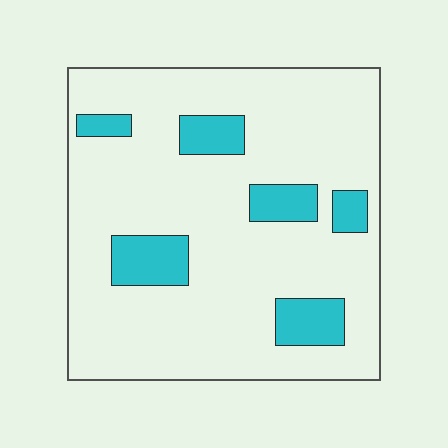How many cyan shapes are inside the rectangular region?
6.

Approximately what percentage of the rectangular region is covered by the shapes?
Approximately 15%.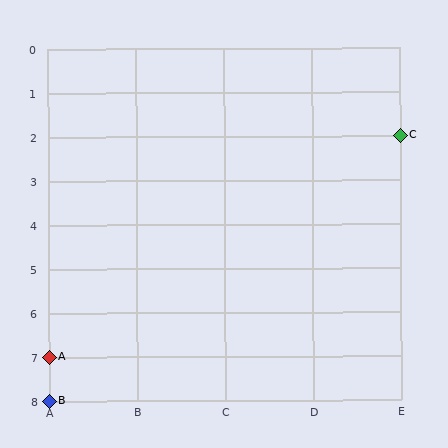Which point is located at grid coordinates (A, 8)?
Point B is at (A, 8).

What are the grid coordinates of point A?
Point A is at grid coordinates (A, 7).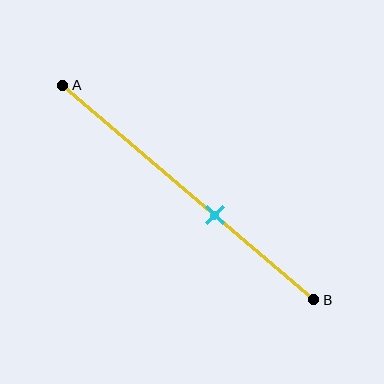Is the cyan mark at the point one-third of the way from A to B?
No, the mark is at about 60% from A, not at the 33% one-third point.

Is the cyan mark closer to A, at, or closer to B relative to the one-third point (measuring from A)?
The cyan mark is closer to point B than the one-third point of segment AB.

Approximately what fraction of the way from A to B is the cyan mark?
The cyan mark is approximately 60% of the way from A to B.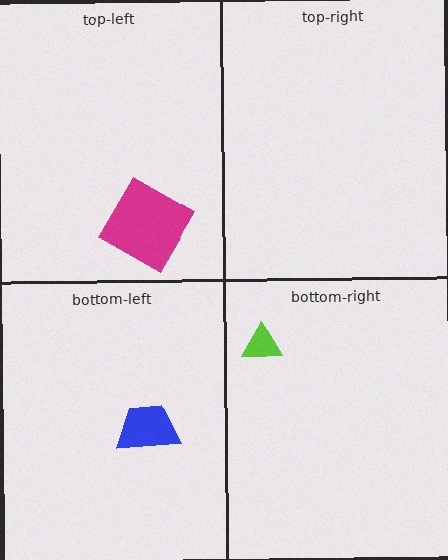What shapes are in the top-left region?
The magenta diamond.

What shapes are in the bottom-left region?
The blue trapezoid.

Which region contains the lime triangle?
The bottom-right region.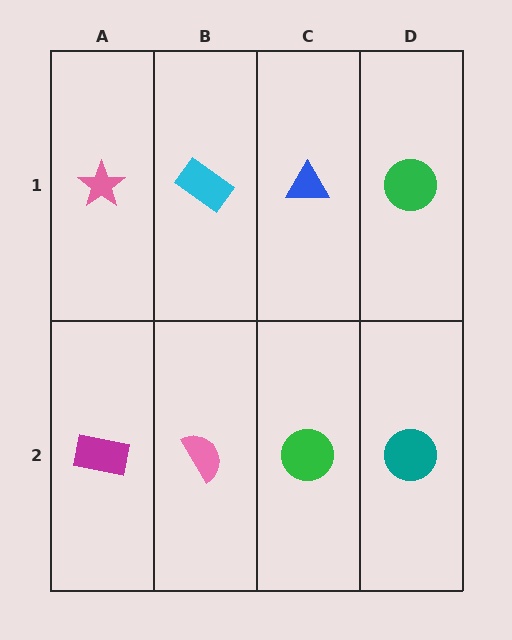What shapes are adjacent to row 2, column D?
A green circle (row 1, column D), a green circle (row 2, column C).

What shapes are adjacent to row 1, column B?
A pink semicircle (row 2, column B), a pink star (row 1, column A), a blue triangle (row 1, column C).